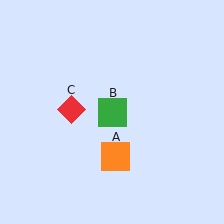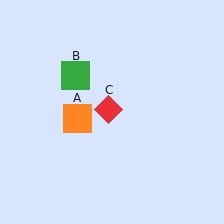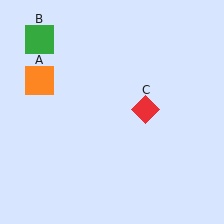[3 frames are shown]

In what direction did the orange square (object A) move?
The orange square (object A) moved up and to the left.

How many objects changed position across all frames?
3 objects changed position: orange square (object A), green square (object B), red diamond (object C).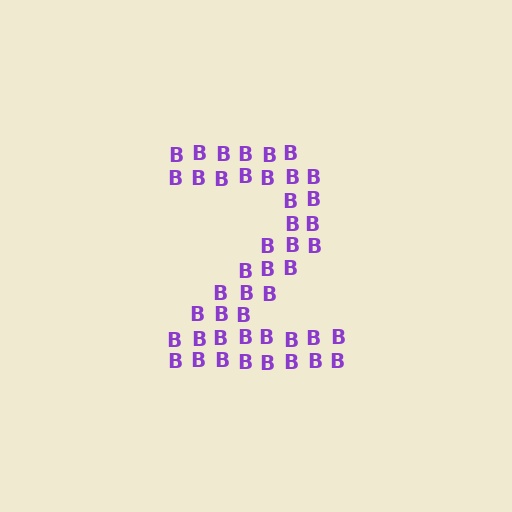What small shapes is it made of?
It is made of small letter B's.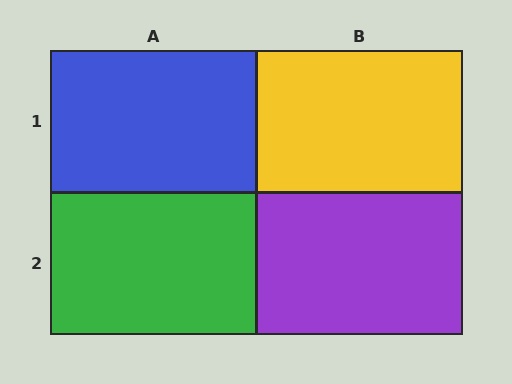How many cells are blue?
1 cell is blue.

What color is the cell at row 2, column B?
Purple.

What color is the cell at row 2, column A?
Green.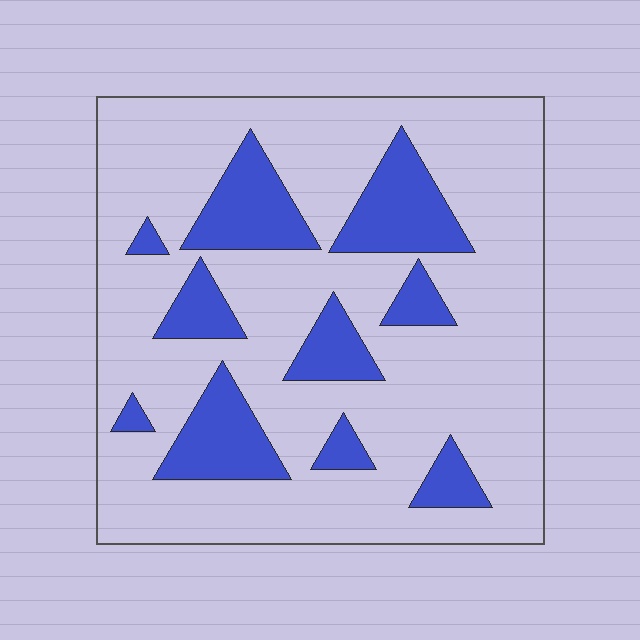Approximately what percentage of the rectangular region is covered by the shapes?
Approximately 20%.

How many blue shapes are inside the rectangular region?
10.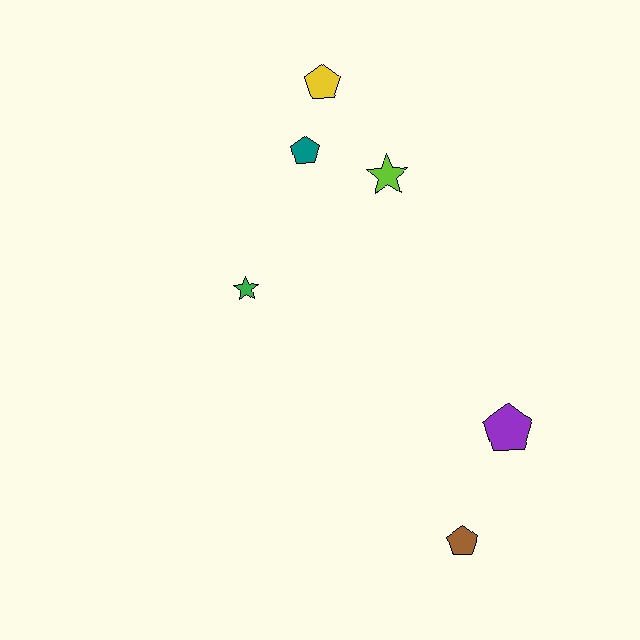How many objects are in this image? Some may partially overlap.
There are 6 objects.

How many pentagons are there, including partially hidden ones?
There are 4 pentagons.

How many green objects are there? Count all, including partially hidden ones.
There is 1 green object.